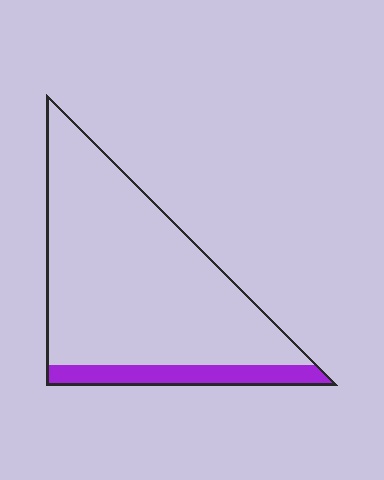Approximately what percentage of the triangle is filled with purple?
Approximately 15%.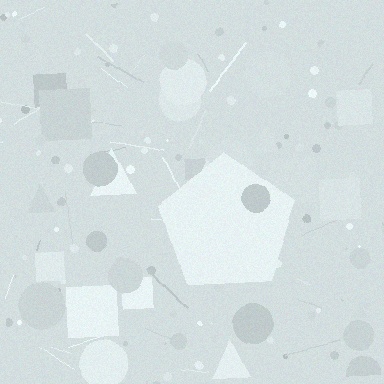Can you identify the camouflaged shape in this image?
The camouflaged shape is a pentagon.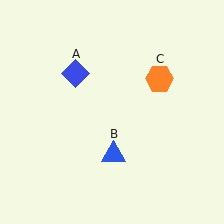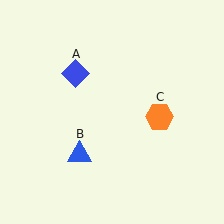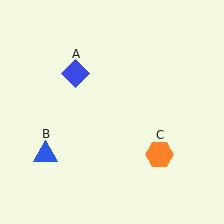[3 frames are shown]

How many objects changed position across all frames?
2 objects changed position: blue triangle (object B), orange hexagon (object C).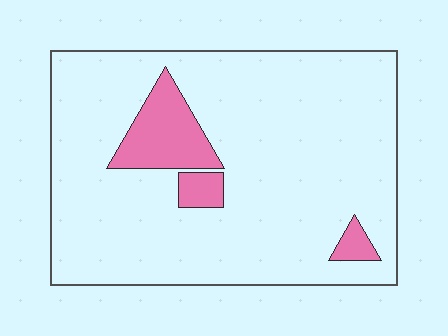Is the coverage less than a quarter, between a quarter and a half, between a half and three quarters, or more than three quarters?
Less than a quarter.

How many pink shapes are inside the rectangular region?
3.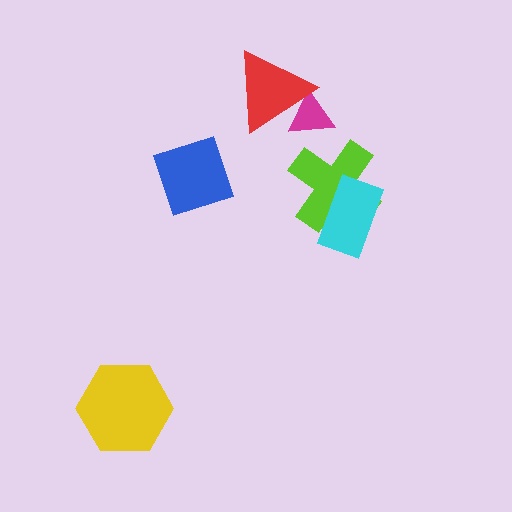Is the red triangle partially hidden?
No, no other shape covers it.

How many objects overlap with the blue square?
0 objects overlap with the blue square.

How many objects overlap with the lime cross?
1 object overlaps with the lime cross.